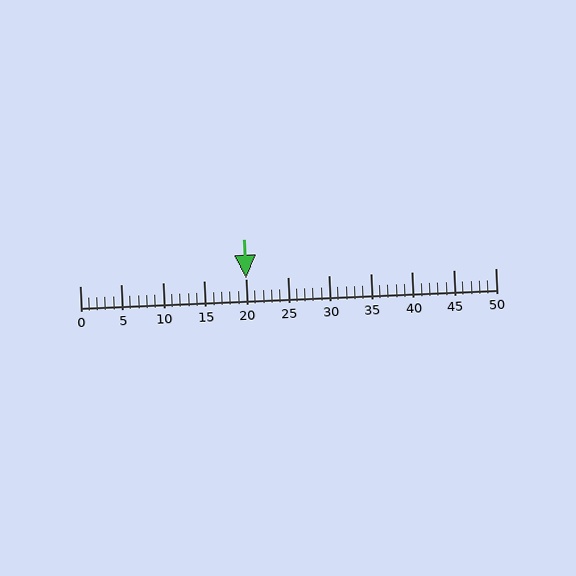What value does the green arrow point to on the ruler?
The green arrow points to approximately 20.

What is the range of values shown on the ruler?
The ruler shows values from 0 to 50.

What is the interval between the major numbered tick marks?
The major tick marks are spaced 5 units apart.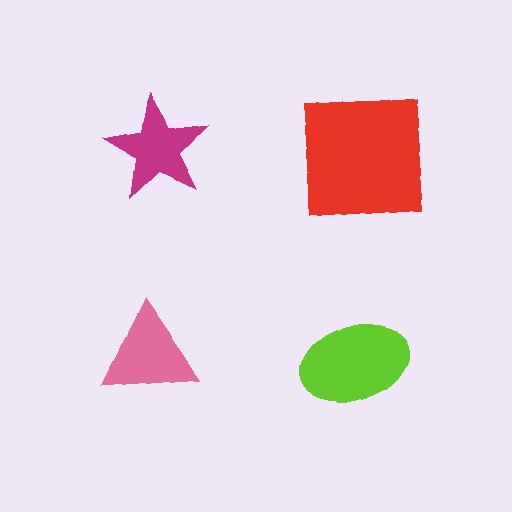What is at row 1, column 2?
A red square.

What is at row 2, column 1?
A pink triangle.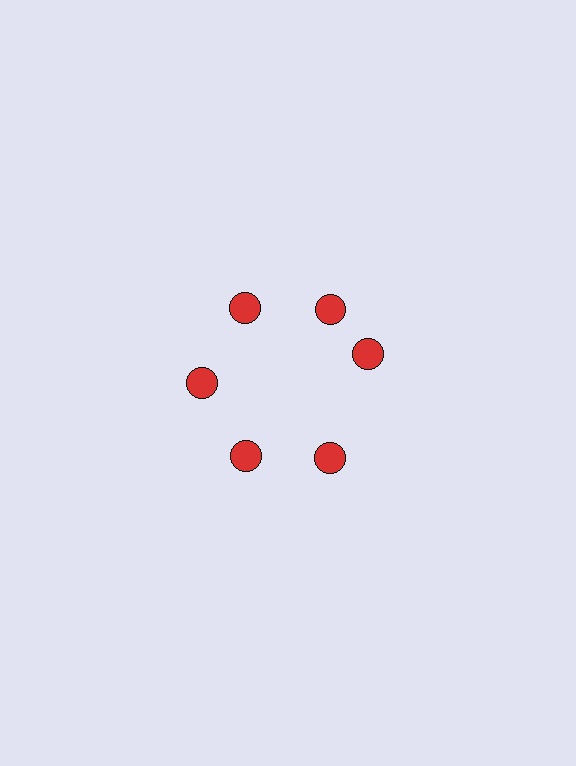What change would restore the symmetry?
The symmetry would be restored by rotating it back into even spacing with its neighbors so that all 6 circles sit at equal angles and equal distance from the center.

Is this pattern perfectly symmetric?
No. The 6 red circles are arranged in a ring, but one element near the 3 o'clock position is rotated out of alignment along the ring, breaking the 6-fold rotational symmetry.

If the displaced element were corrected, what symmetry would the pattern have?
It would have 6-fold rotational symmetry — the pattern would map onto itself every 60 degrees.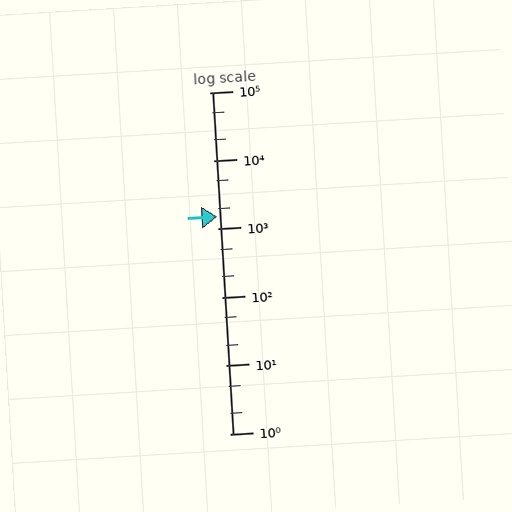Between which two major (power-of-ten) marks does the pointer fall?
The pointer is between 1000 and 10000.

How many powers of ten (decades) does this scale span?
The scale spans 5 decades, from 1 to 100000.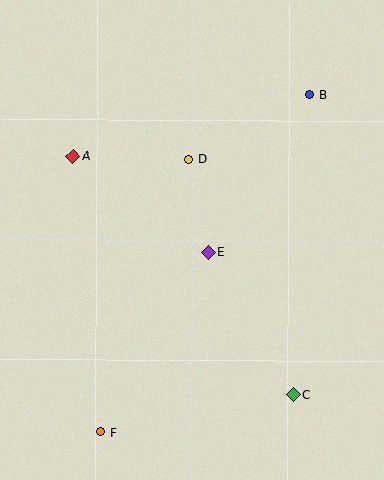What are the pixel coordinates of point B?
Point B is at (310, 95).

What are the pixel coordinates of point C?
Point C is at (293, 394).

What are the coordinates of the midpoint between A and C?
The midpoint between A and C is at (183, 275).